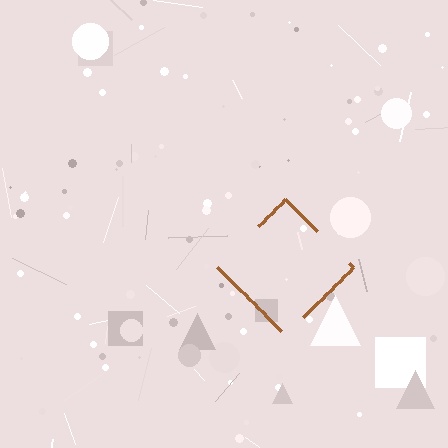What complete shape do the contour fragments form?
The contour fragments form a diamond.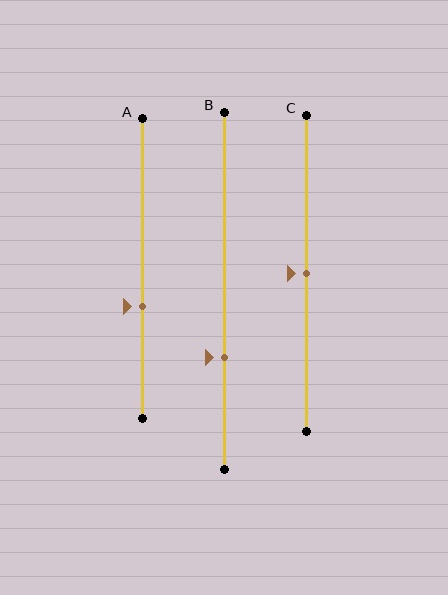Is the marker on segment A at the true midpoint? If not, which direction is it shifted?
No, the marker on segment A is shifted downward by about 13% of the segment length.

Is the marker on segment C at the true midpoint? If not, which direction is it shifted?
Yes, the marker on segment C is at the true midpoint.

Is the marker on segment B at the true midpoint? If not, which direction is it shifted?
No, the marker on segment B is shifted downward by about 19% of the segment length.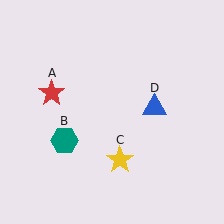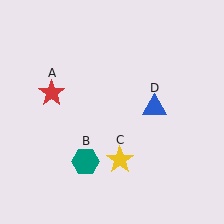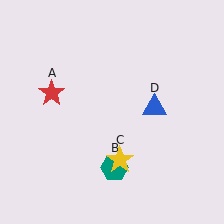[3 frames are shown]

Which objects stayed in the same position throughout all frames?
Red star (object A) and yellow star (object C) and blue triangle (object D) remained stationary.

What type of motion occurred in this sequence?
The teal hexagon (object B) rotated counterclockwise around the center of the scene.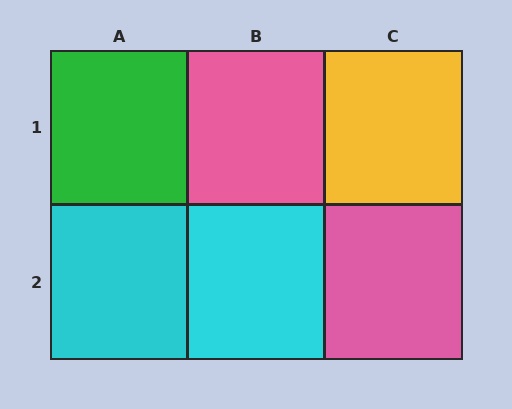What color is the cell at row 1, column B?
Pink.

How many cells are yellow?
1 cell is yellow.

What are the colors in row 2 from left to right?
Cyan, cyan, pink.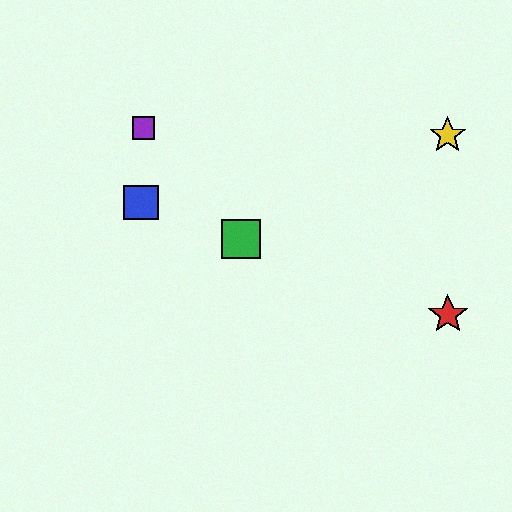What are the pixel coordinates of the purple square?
The purple square is at (143, 128).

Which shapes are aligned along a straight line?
The red star, the blue square, the green square are aligned along a straight line.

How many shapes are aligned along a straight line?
3 shapes (the red star, the blue square, the green square) are aligned along a straight line.